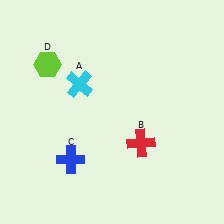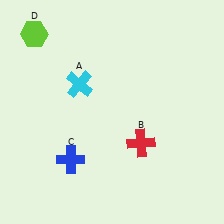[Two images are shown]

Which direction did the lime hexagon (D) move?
The lime hexagon (D) moved up.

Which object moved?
The lime hexagon (D) moved up.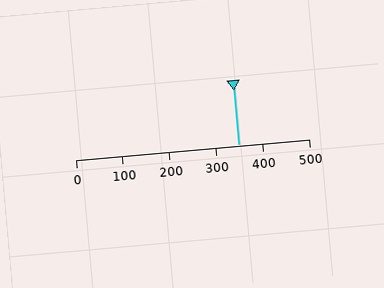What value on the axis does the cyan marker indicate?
The marker indicates approximately 350.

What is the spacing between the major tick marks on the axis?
The major ticks are spaced 100 apart.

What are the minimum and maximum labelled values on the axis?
The axis runs from 0 to 500.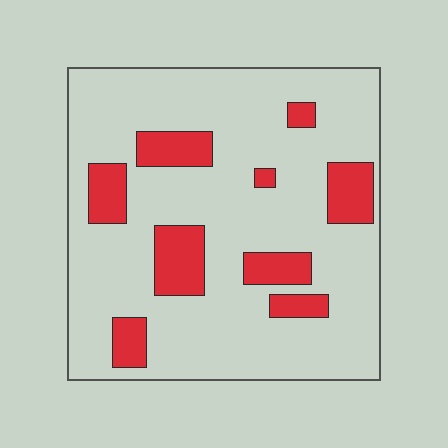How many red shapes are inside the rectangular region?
9.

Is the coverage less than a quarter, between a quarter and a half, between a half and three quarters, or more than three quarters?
Less than a quarter.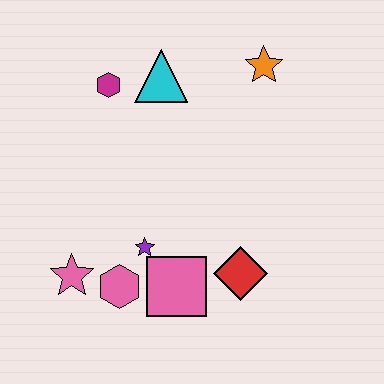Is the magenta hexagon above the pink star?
Yes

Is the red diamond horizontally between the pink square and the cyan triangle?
No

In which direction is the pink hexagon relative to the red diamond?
The pink hexagon is to the left of the red diamond.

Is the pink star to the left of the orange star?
Yes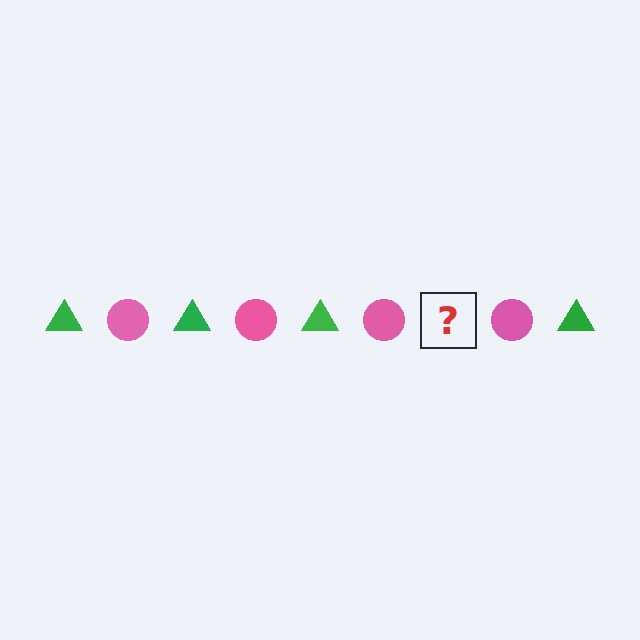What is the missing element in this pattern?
The missing element is a green triangle.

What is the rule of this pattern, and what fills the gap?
The rule is that the pattern alternates between green triangle and pink circle. The gap should be filled with a green triangle.